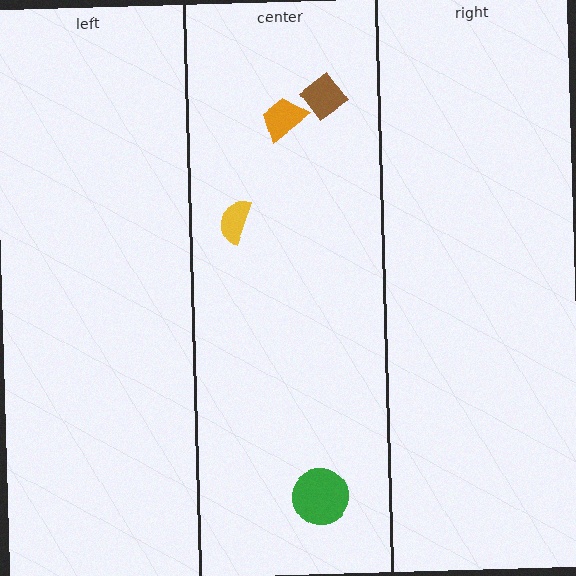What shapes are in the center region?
The green circle, the orange trapezoid, the yellow semicircle, the brown diamond.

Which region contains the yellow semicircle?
The center region.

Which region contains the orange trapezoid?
The center region.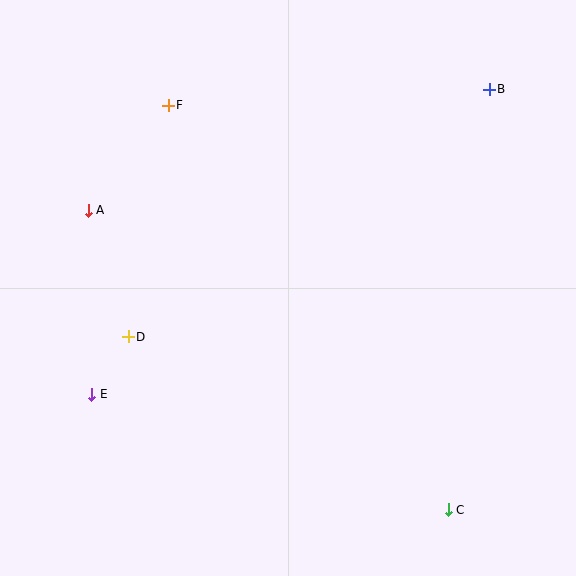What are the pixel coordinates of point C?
Point C is at (448, 510).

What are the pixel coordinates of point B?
Point B is at (489, 89).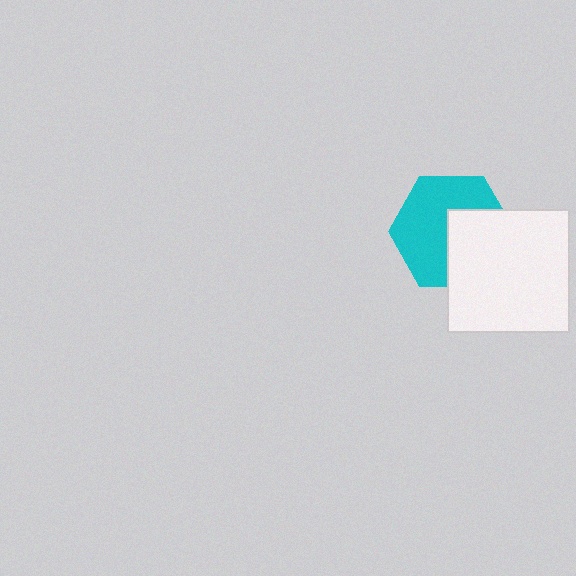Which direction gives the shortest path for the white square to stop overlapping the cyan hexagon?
Moving toward the lower-right gives the shortest separation.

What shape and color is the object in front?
The object in front is a white square.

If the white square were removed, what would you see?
You would see the complete cyan hexagon.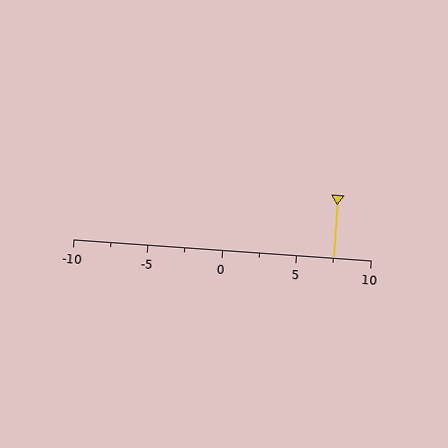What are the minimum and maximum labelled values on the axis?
The axis runs from -10 to 10.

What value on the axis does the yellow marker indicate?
The marker indicates approximately 7.5.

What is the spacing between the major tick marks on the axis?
The major ticks are spaced 5 apart.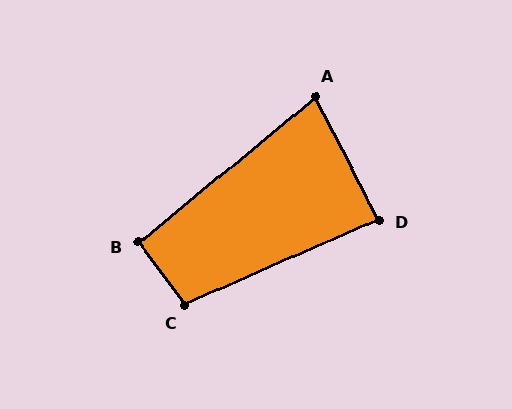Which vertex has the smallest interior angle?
A, at approximately 78 degrees.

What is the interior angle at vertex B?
Approximately 93 degrees (approximately right).